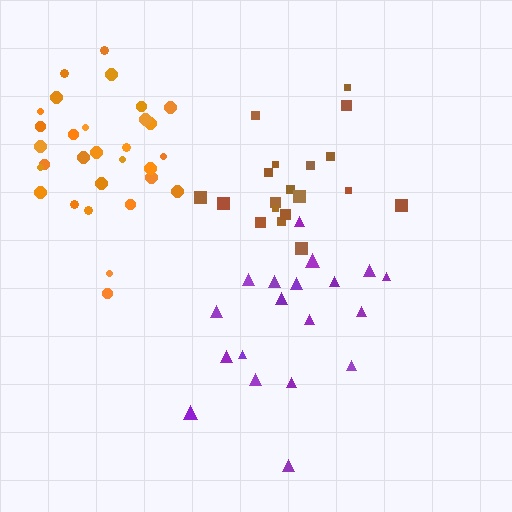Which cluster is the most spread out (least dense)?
Brown.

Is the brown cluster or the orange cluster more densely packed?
Orange.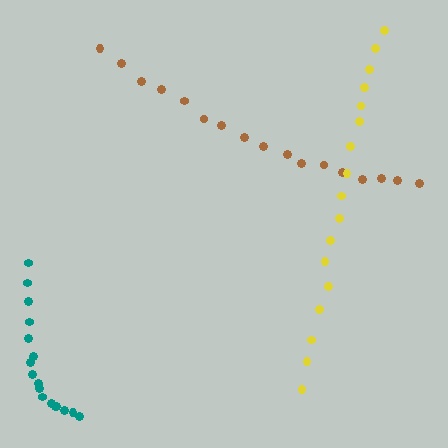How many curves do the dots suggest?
There are 3 distinct paths.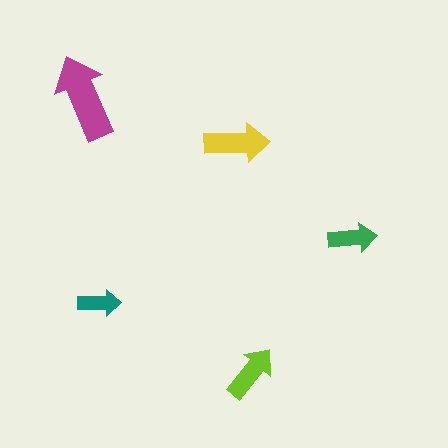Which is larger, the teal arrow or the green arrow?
The green one.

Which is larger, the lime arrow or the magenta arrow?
The magenta one.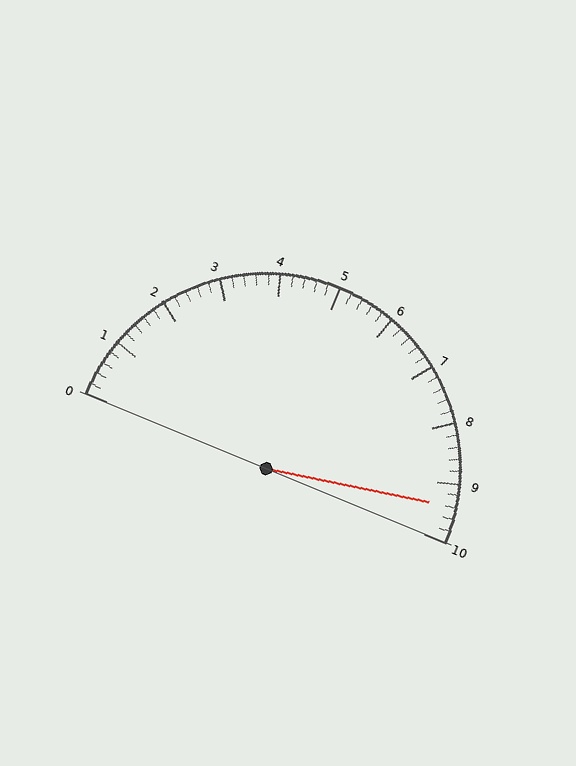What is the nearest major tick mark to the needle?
The nearest major tick mark is 9.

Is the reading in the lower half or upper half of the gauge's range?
The reading is in the upper half of the range (0 to 10).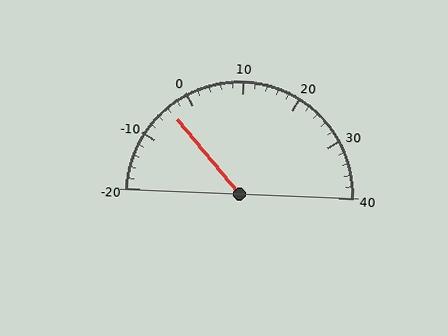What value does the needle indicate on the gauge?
The needle indicates approximately -4.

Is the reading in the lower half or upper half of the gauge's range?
The reading is in the lower half of the range (-20 to 40).